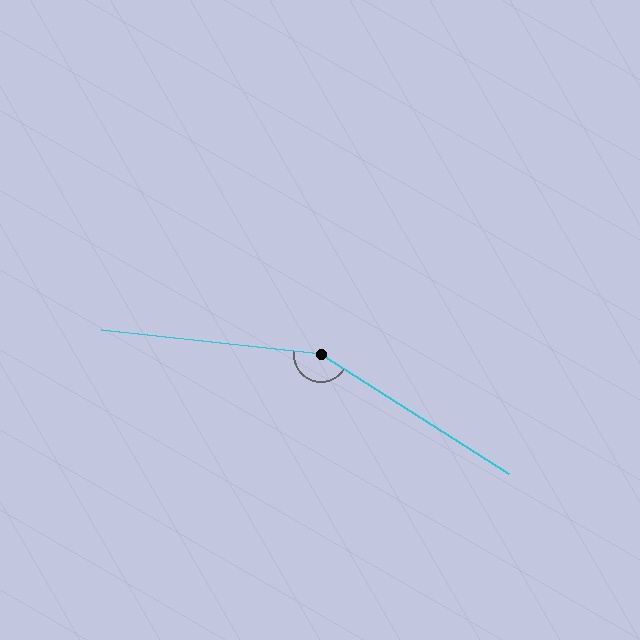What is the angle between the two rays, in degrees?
Approximately 154 degrees.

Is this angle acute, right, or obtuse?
It is obtuse.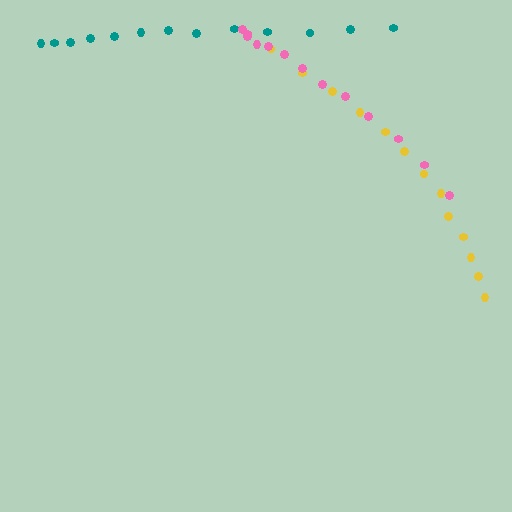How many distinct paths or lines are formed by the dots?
There are 3 distinct paths.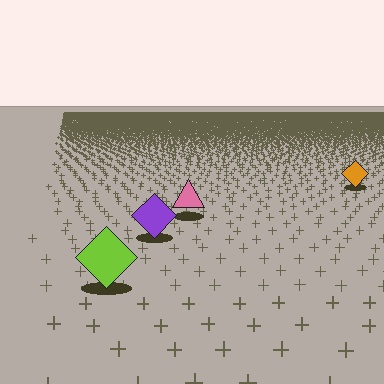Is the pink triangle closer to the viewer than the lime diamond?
No. The lime diamond is closer — you can tell from the texture gradient: the ground texture is coarser near it.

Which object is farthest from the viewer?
The orange diamond is farthest from the viewer. It appears smaller and the ground texture around it is denser.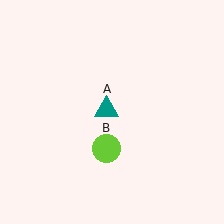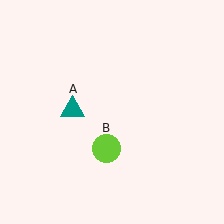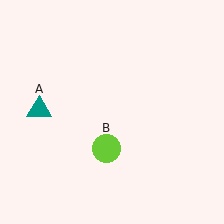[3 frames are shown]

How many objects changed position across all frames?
1 object changed position: teal triangle (object A).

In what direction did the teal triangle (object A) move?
The teal triangle (object A) moved left.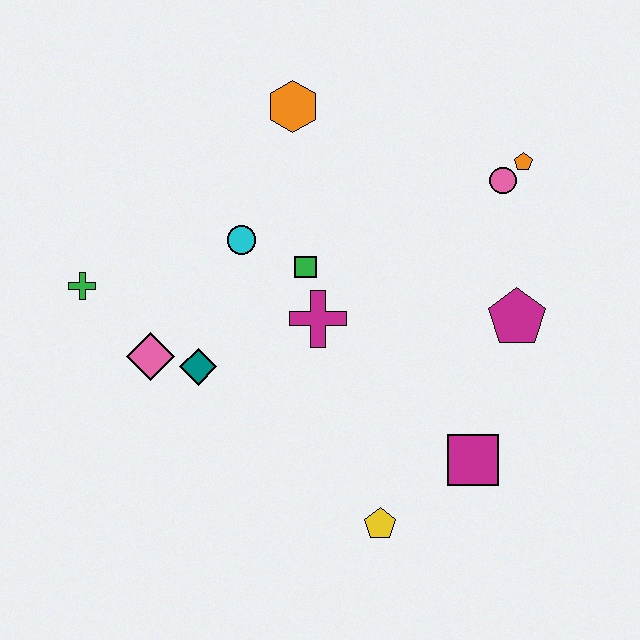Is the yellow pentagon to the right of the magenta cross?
Yes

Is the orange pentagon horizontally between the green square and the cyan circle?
No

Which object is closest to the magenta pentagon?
The pink circle is closest to the magenta pentagon.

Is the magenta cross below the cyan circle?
Yes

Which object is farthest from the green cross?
The orange pentagon is farthest from the green cross.